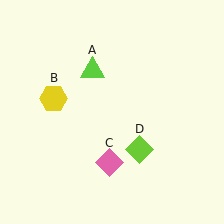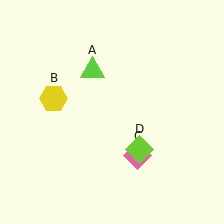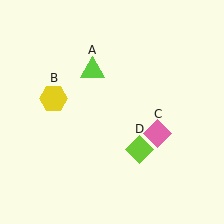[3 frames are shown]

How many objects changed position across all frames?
1 object changed position: pink diamond (object C).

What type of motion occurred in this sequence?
The pink diamond (object C) rotated counterclockwise around the center of the scene.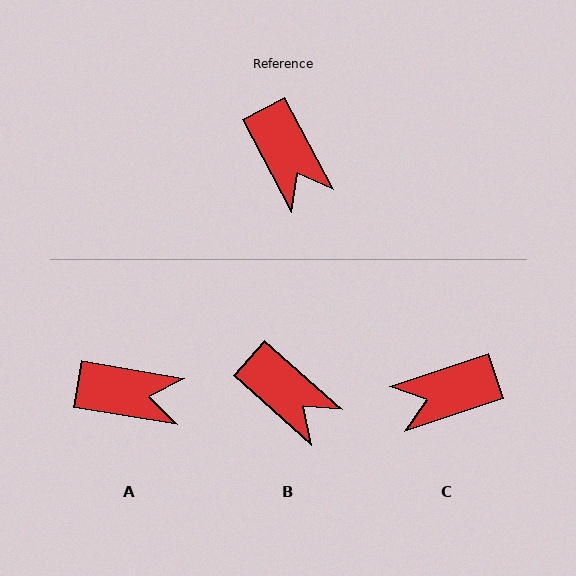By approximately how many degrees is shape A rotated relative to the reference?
Approximately 52 degrees counter-clockwise.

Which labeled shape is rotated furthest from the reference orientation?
C, about 99 degrees away.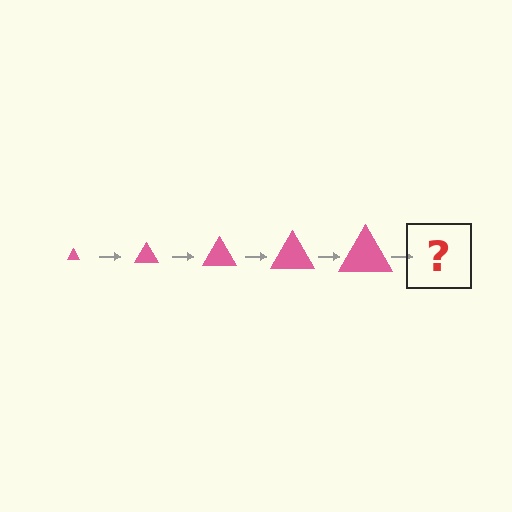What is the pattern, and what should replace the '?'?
The pattern is that the triangle gets progressively larger each step. The '?' should be a pink triangle, larger than the previous one.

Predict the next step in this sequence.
The next step is a pink triangle, larger than the previous one.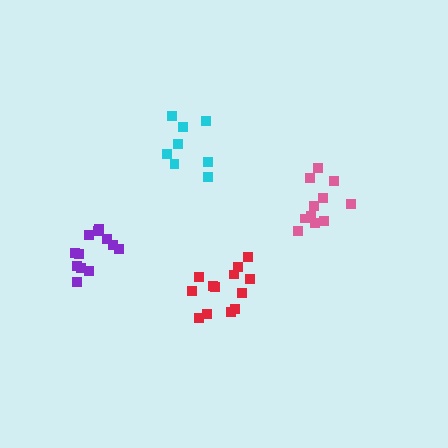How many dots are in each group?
Group 1: 12 dots, Group 2: 13 dots, Group 3: 8 dots, Group 4: 11 dots (44 total).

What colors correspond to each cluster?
The clusters are colored: purple, red, cyan, pink.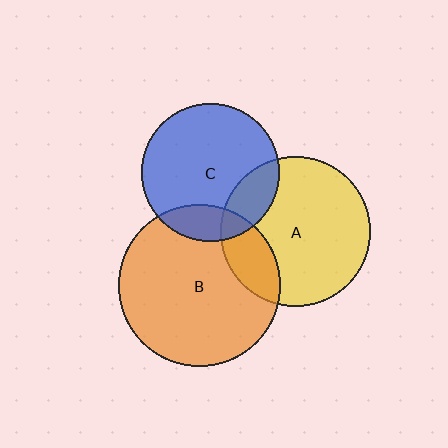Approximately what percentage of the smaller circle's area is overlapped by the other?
Approximately 20%.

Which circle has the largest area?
Circle B (orange).